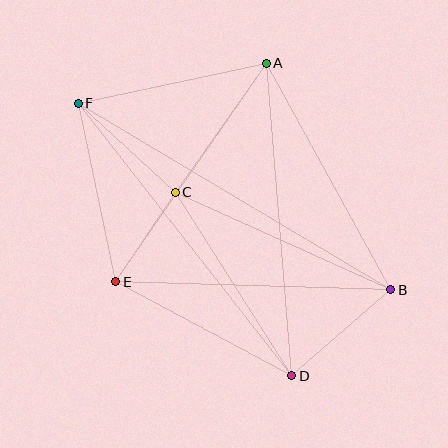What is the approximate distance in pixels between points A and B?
The distance between A and B is approximately 258 pixels.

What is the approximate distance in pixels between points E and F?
The distance between E and F is approximately 183 pixels.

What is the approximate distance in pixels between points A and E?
The distance between A and E is approximately 265 pixels.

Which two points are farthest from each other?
Points B and F are farthest from each other.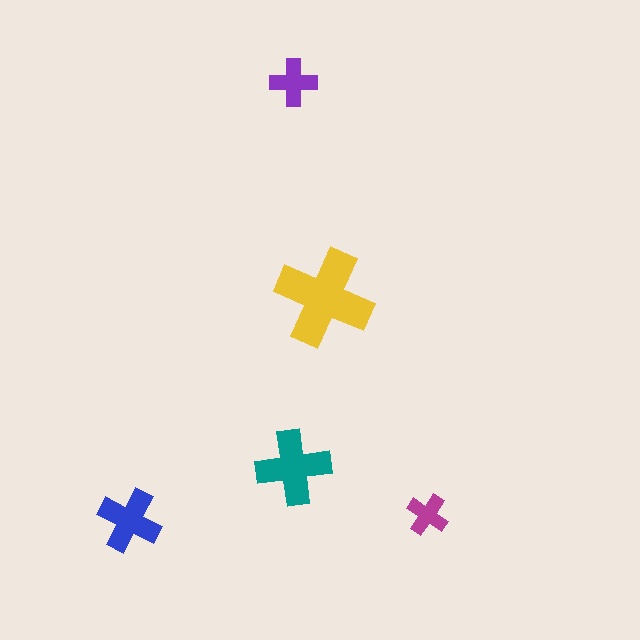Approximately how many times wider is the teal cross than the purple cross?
About 1.5 times wider.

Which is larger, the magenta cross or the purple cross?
The purple one.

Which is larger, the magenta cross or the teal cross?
The teal one.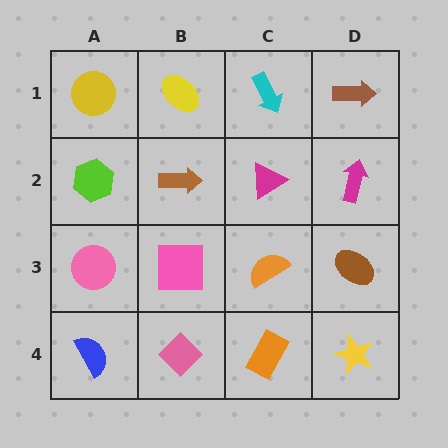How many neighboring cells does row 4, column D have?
2.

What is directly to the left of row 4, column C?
A pink diamond.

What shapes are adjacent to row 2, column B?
A yellow ellipse (row 1, column B), a pink square (row 3, column B), a lime hexagon (row 2, column A), a magenta triangle (row 2, column C).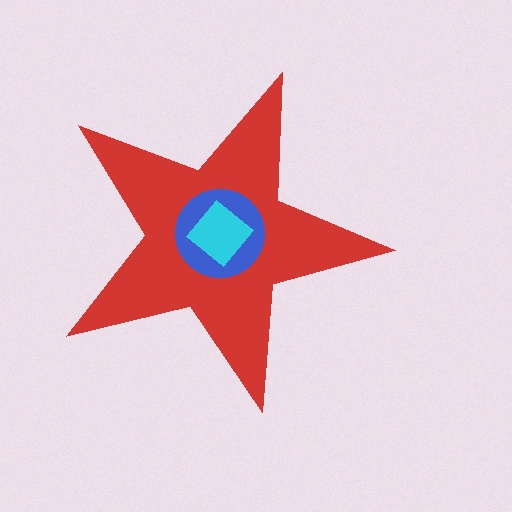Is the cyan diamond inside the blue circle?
Yes.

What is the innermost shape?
The cyan diamond.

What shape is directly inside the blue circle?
The cyan diamond.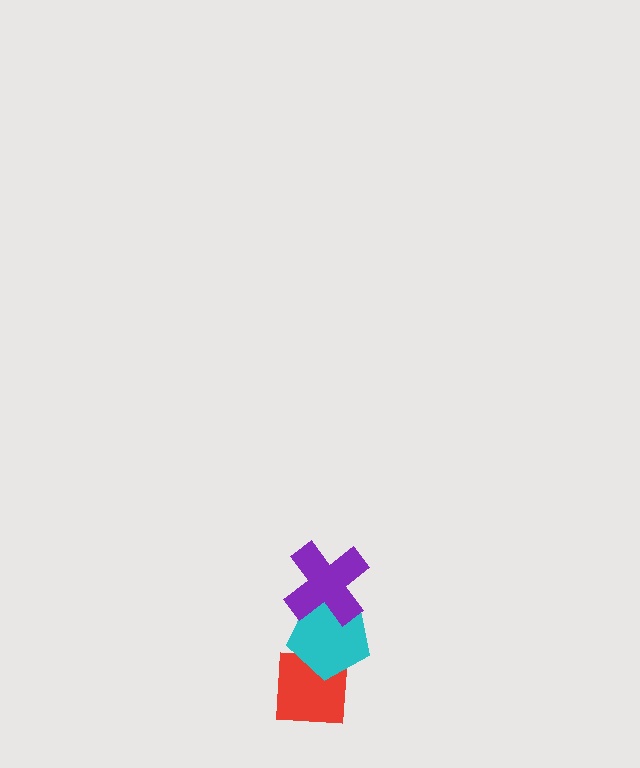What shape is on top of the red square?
The cyan pentagon is on top of the red square.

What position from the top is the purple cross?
The purple cross is 1st from the top.